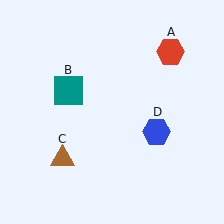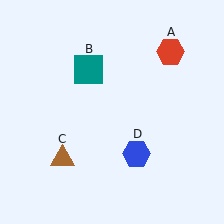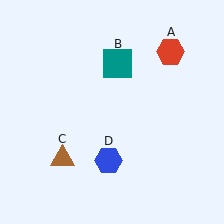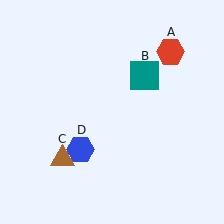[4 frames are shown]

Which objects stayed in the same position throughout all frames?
Red hexagon (object A) and brown triangle (object C) remained stationary.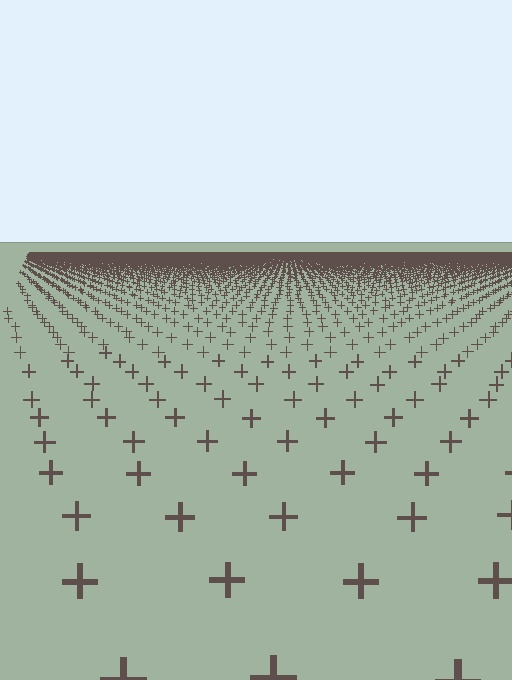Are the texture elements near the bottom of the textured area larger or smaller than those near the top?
Larger. Near the bottom, elements are closer to the viewer and appear at a bigger on-screen size.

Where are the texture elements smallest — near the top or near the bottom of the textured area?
Near the top.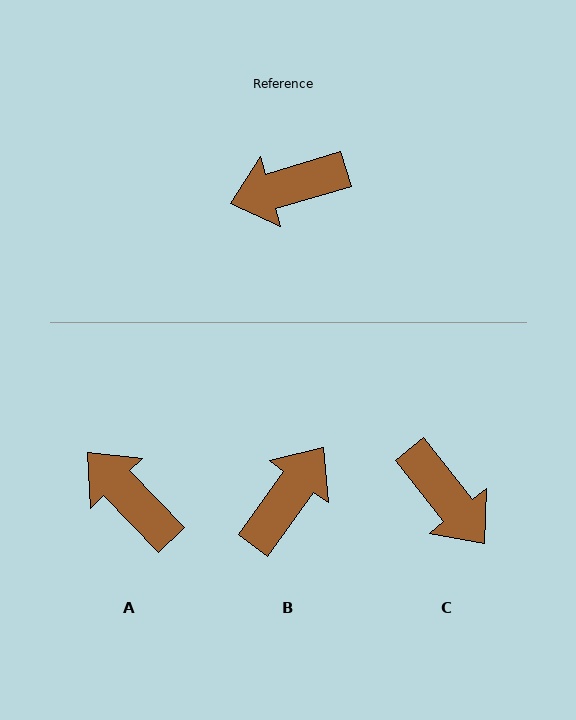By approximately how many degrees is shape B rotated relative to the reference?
Approximately 142 degrees clockwise.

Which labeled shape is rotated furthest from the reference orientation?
B, about 142 degrees away.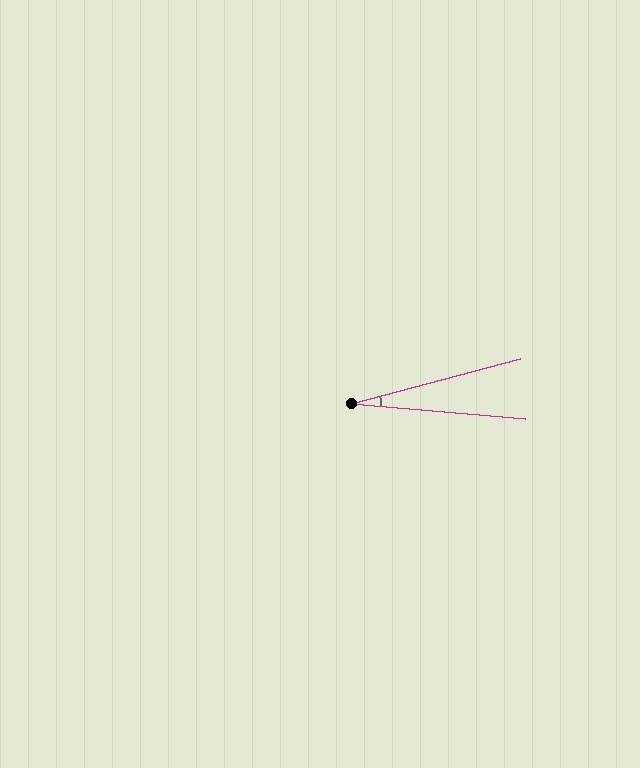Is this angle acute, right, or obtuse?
It is acute.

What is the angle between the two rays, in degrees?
Approximately 20 degrees.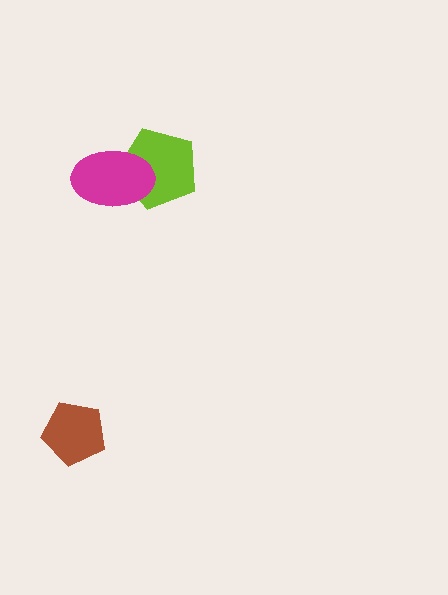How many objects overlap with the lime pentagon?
1 object overlaps with the lime pentagon.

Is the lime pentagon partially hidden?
Yes, it is partially covered by another shape.